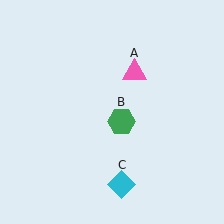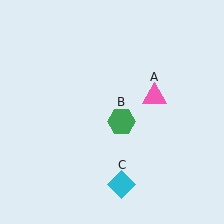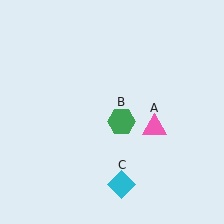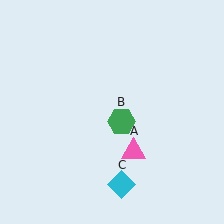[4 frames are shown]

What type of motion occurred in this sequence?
The pink triangle (object A) rotated clockwise around the center of the scene.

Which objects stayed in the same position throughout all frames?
Green hexagon (object B) and cyan diamond (object C) remained stationary.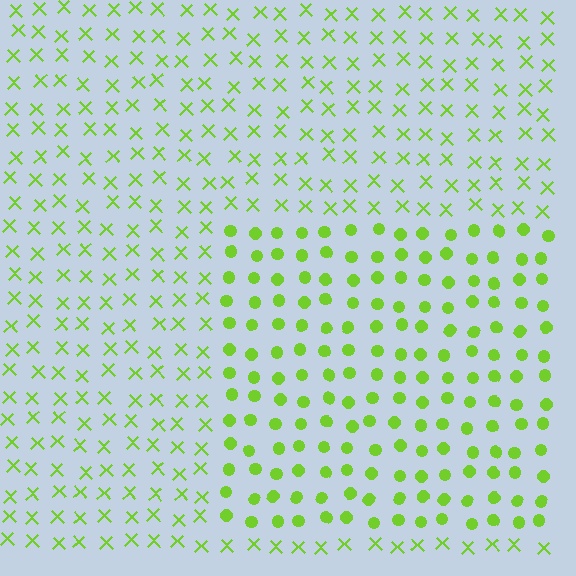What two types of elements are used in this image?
The image uses circles inside the rectangle region and X marks outside it.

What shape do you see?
I see a rectangle.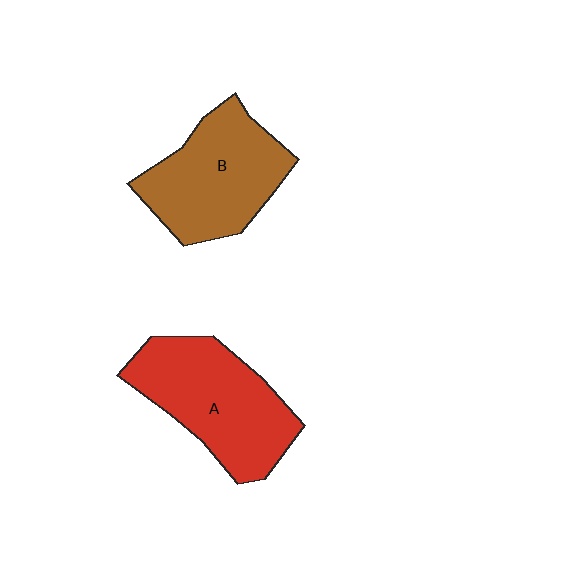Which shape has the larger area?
Shape A (red).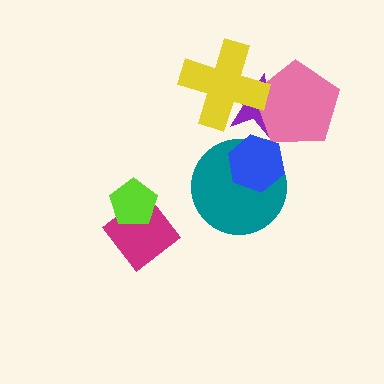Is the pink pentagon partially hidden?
Yes, it is partially covered by another shape.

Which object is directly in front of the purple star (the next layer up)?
The pink pentagon is directly in front of the purple star.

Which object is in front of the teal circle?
The blue hexagon is in front of the teal circle.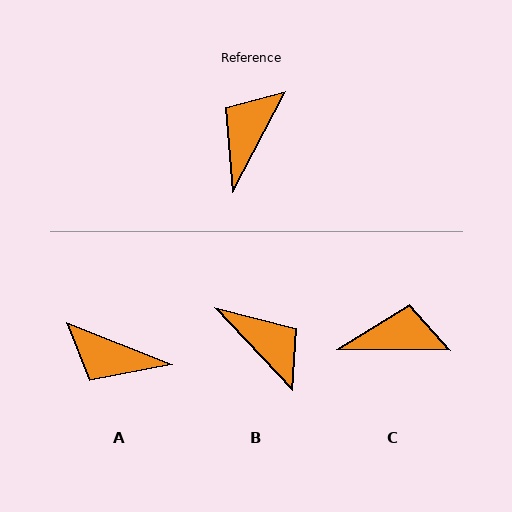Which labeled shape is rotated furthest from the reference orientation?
B, about 109 degrees away.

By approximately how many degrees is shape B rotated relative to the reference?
Approximately 109 degrees clockwise.